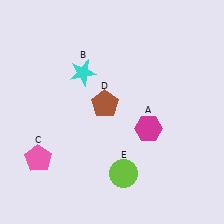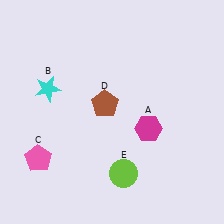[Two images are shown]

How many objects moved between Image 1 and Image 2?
1 object moved between the two images.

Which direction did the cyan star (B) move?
The cyan star (B) moved left.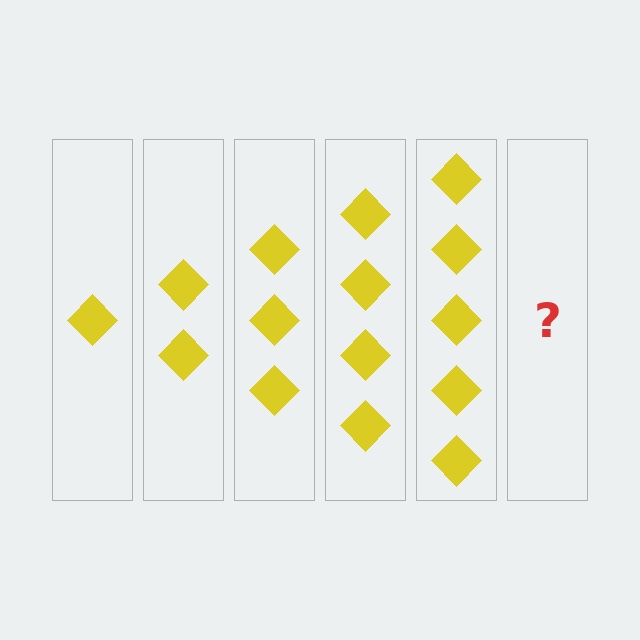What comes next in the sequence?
The next element should be 6 diamonds.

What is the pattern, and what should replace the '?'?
The pattern is that each step adds one more diamond. The '?' should be 6 diamonds.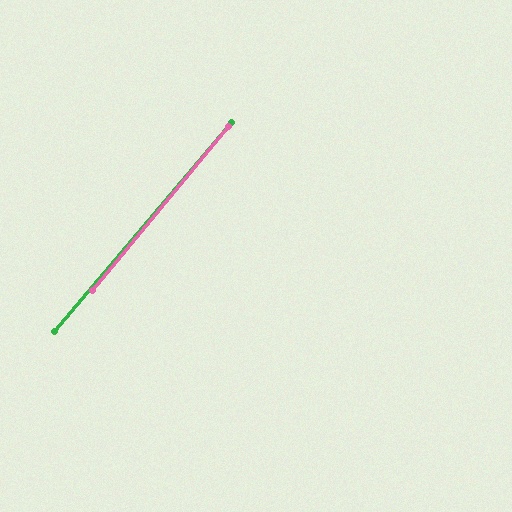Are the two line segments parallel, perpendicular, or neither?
Parallel — their directions differ by only 0.4°.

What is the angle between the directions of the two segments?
Approximately 0 degrees.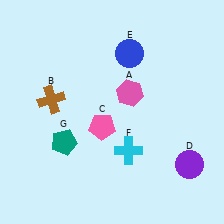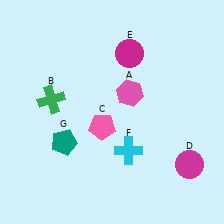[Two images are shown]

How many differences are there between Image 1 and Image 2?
There are 3 differences between the two images.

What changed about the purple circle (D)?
In Image 1, D is purple. In Image 2, it changed to magenta.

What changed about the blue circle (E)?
In Image 1, E is blue. In Image 2, it changed to magenta.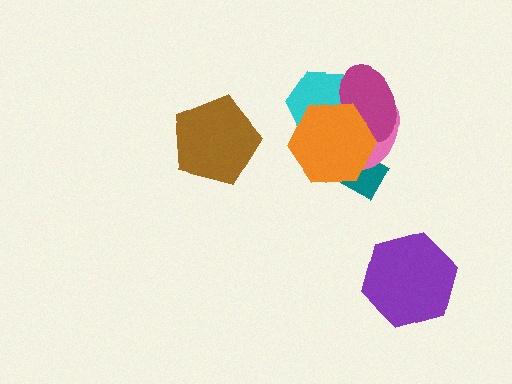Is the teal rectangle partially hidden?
Yes, it is partially covered by another shape.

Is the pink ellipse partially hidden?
Yes, it is partially covered by another shape.